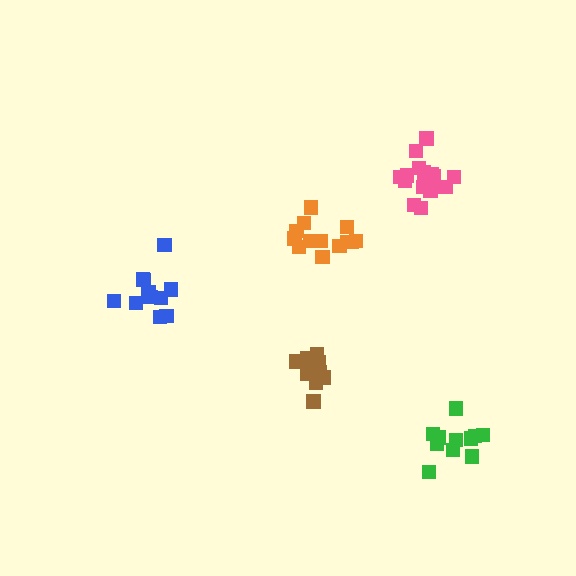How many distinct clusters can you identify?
There are 5 distinct clusters.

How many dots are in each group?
Group 1: 13 dots, Group 2: 11 dots, Group 3: 11 dots, Group 4: 16 dots, Group 5: 11 dots (62 total).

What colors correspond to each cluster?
The clusters are colored: orange, brown, blue, pink, green.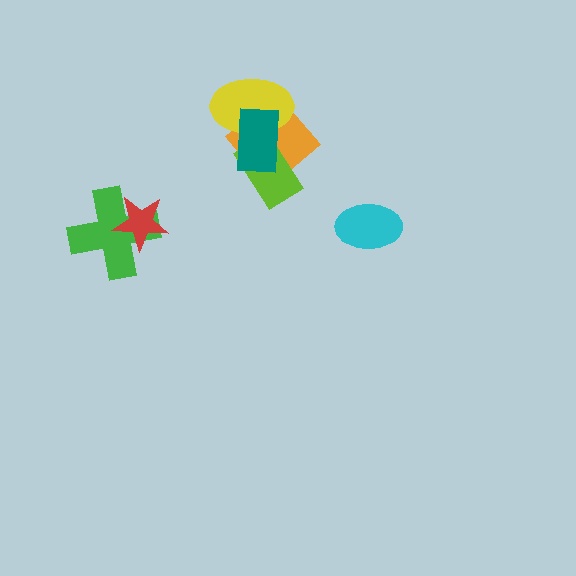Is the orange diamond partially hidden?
Yes, it is partially covered by another shape.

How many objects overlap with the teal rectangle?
3 objects overlap with the teal rectangle.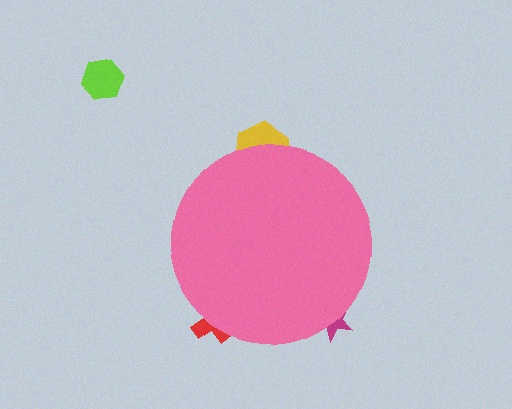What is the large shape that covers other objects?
A pink circle.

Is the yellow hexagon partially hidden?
Yes, the yellow hexagon is partially hidden behind the pink circle.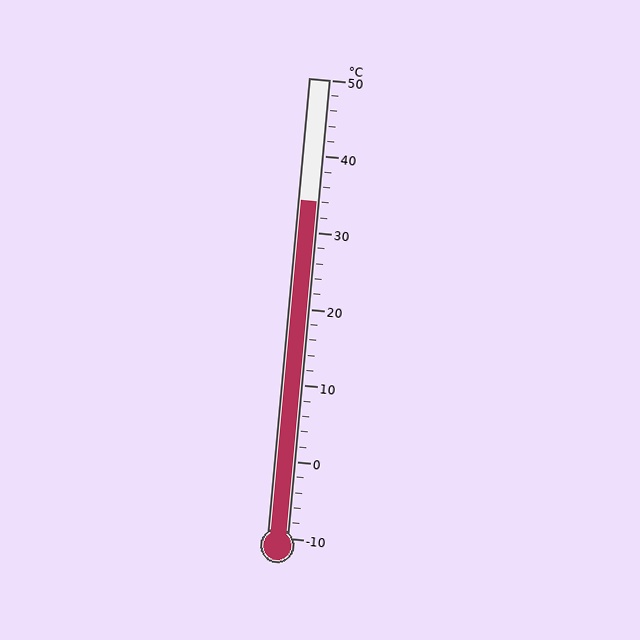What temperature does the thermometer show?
The thermometer shows approximately 34°C.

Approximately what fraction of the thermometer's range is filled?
The thermometer is filled to approximately 75% of its range.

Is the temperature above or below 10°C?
The temperature is above 10°C.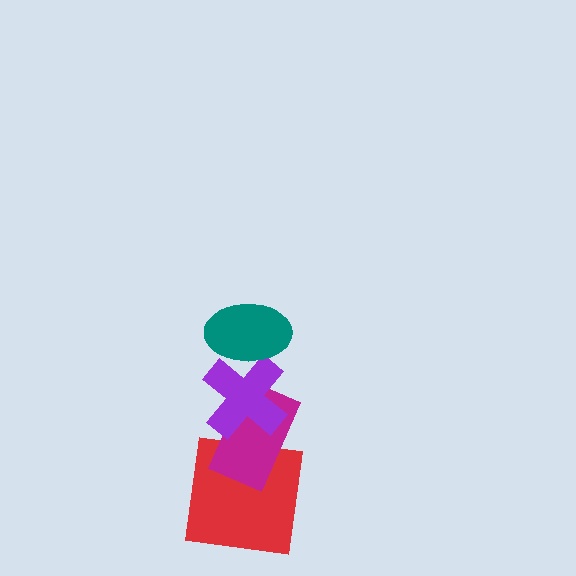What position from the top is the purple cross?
The purple cross is 2nd from the top.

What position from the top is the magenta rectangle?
The magenta rectangle is 3rd from the top.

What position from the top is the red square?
The red square is 4th from the top.